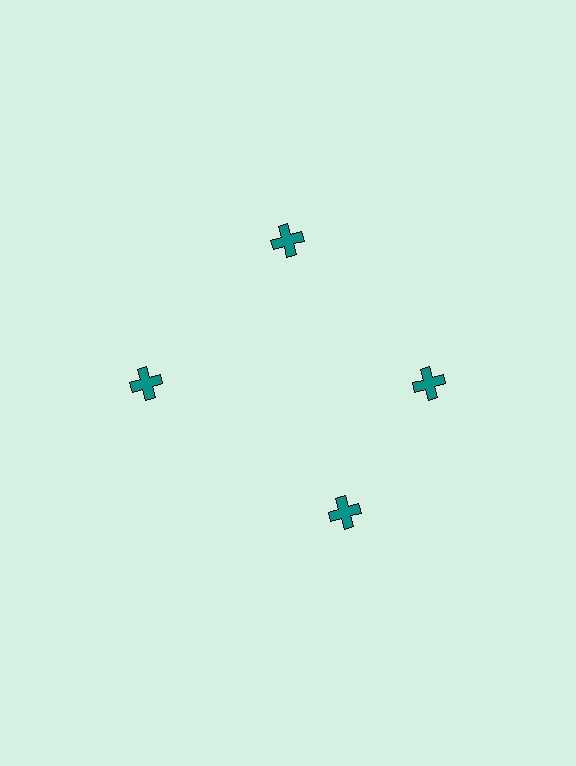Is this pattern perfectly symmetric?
No. The 4 teal crosses are arranged in a ring, but one element near the 6 o'clock position is rotated out of alignment along the ring, breaking the 4-fold rotational symmetry.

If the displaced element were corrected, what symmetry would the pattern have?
It would have 4-fold rotational symmetry — the pattern would map onto itself every 90 degrees.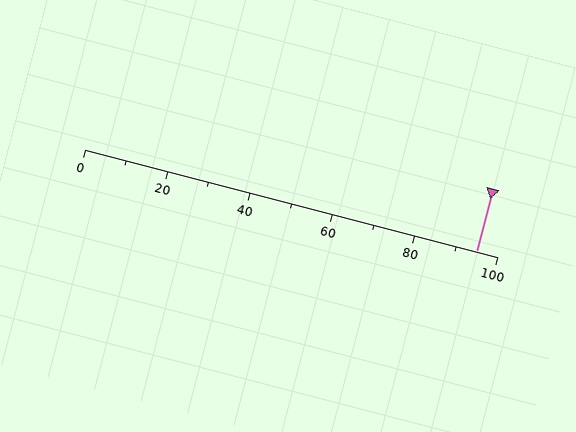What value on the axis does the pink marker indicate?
The marker indicates approximately 95.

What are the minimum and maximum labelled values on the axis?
The axis runs from 0 to 100.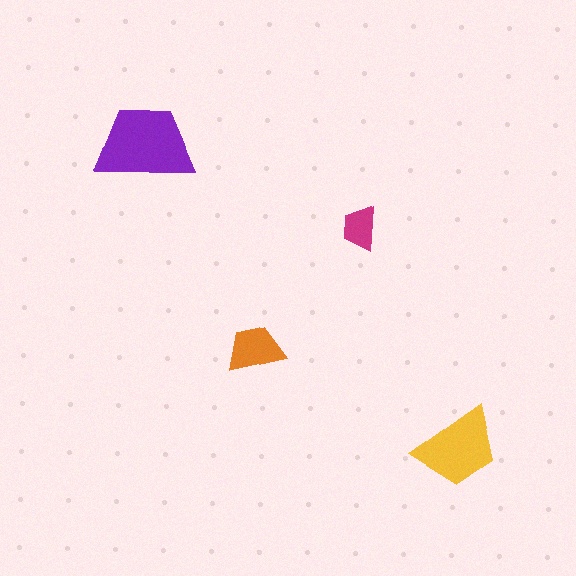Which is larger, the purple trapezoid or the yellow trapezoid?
The purple one.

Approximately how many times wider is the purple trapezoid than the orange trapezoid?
About 1.5 times wider.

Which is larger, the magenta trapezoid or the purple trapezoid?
The purple one.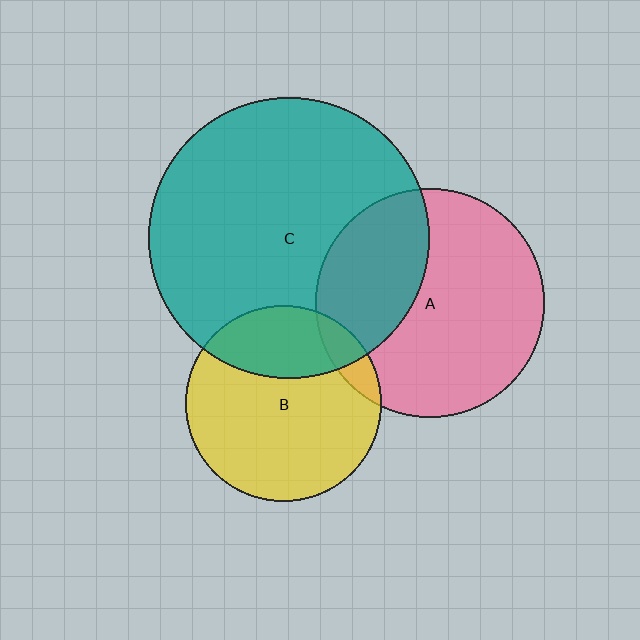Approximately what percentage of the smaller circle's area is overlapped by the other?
Approximately 10%.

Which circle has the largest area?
Circle C (teal).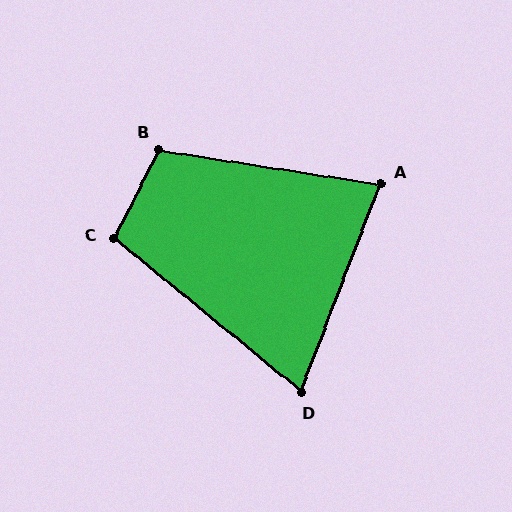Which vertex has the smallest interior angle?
D, at approximately 72 degrees.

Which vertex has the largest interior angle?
B, at approximately 108 degrees.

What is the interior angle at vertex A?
Approximately 78 degrees (acute).